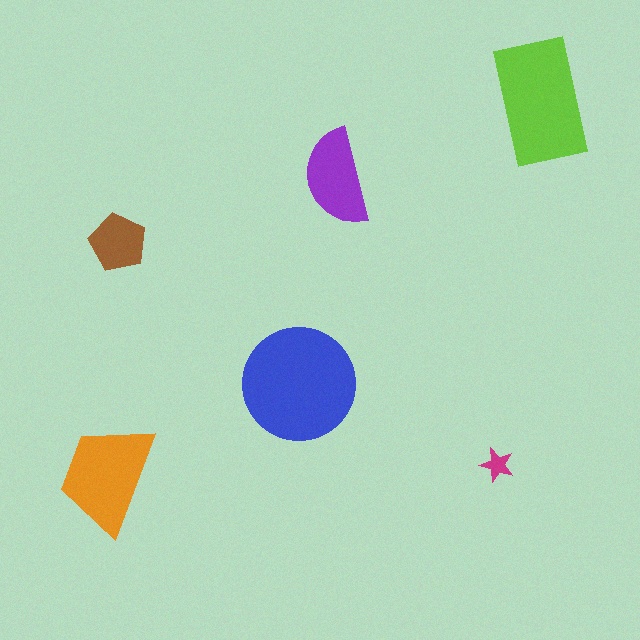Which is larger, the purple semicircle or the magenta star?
The purple semicircle.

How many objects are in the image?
There are 6 objects in the image.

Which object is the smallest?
The magenta star.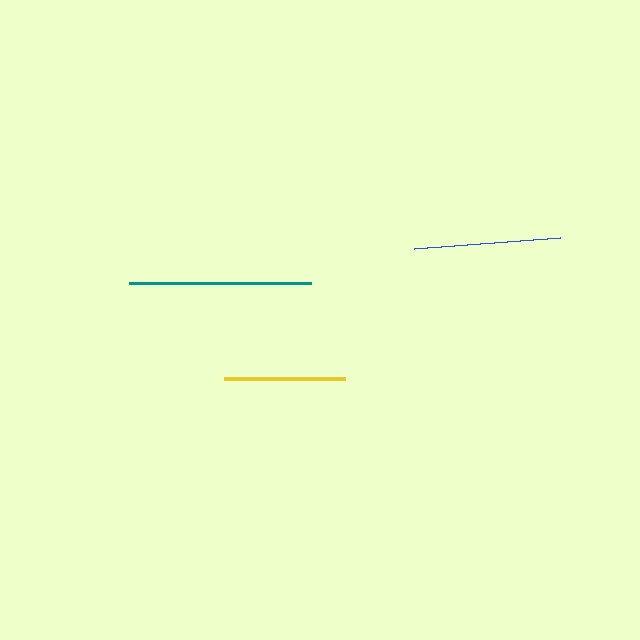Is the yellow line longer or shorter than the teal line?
The teal line is longer than the yellow line.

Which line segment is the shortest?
The yellow line is the shortest at approximately 121 pixels.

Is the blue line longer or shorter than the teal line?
The teal line is longer than the blue line.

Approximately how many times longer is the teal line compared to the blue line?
The teal line is approximately 1.2 times the length of the blue line.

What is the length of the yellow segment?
The yellow segment is approximately 121 pixels long.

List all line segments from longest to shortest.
From longest to shortest: teal, blue, yellow.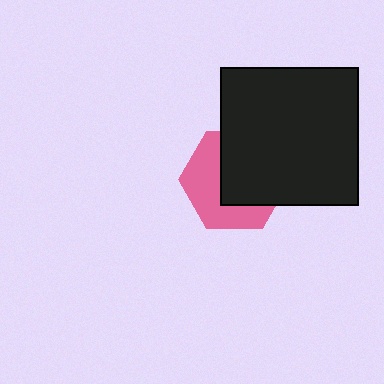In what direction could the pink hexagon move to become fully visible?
The pink hexagon could move toward the lower-left. That would shift it out from behind the black square entirely.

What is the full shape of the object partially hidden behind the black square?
The partially hidden object is a pink hexagon.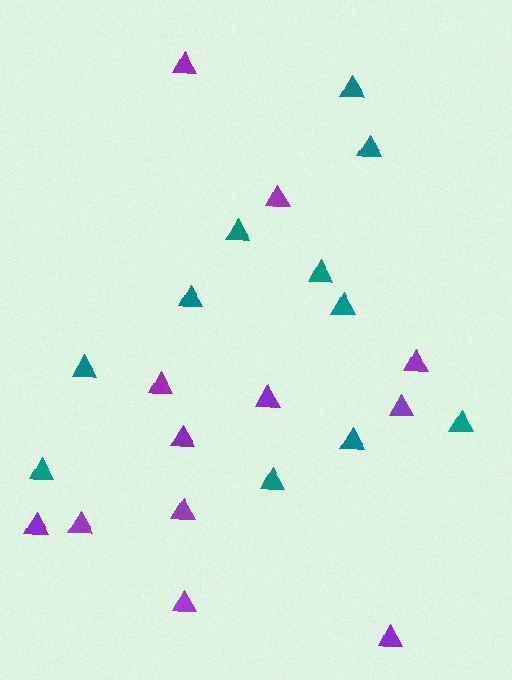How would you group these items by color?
There are 2 groups: one group of teal triangles (11) and one group of purple triangles (12).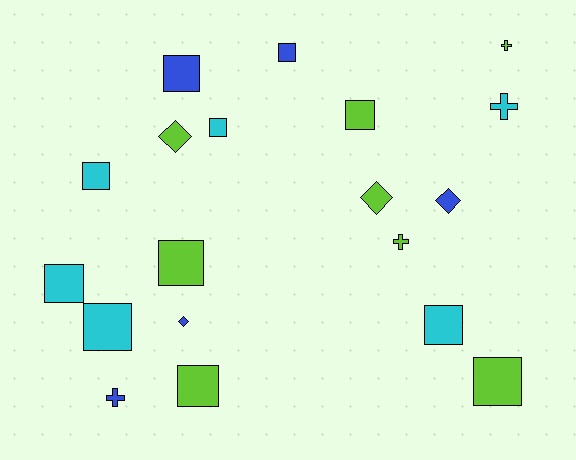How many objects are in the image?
There are 19 objects.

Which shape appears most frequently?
Square, with 11 objects.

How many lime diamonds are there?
There are 2 lime diamonds.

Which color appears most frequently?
Lime, with 8 objects.